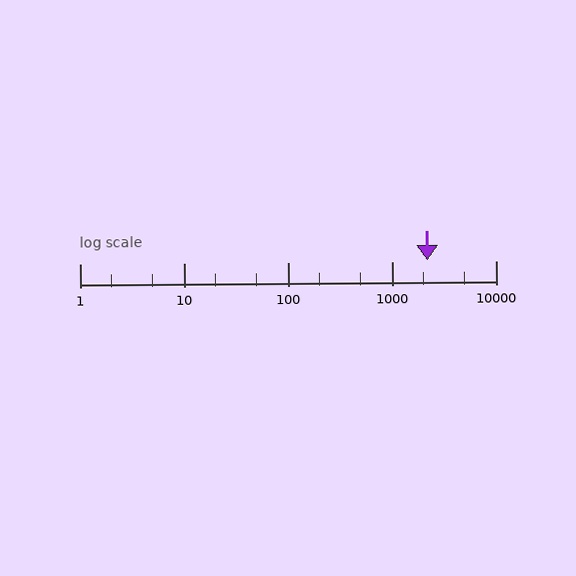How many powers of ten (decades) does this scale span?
The scale spans 4 decades, from 1 to 10000.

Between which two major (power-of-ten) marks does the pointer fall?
The pointer is between 1000 and 10000.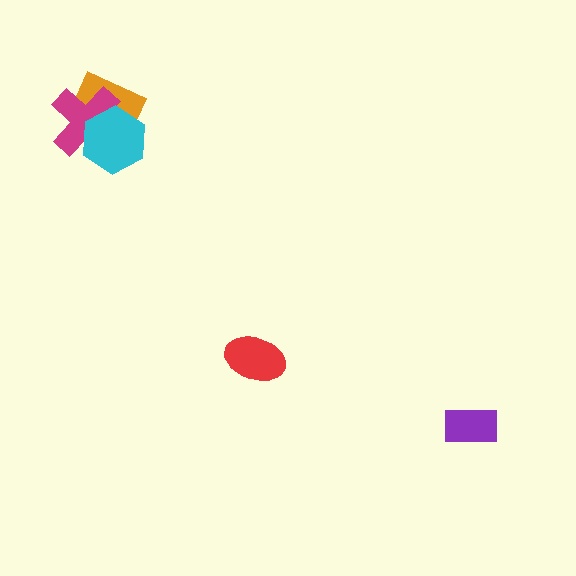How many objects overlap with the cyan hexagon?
2 objects overlap with the cyan hexagon.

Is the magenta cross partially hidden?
Yes, it is partially covered by another shape.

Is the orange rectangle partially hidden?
Yes, it is partially covered by another shape.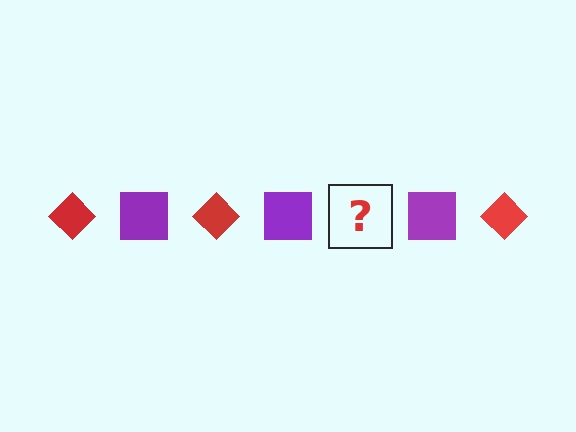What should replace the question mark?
The question mark should be replaced with a red diamond.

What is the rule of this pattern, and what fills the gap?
The rule is that the pattern alternates between red diamond and purple square. The gap should be filled with a red diamond.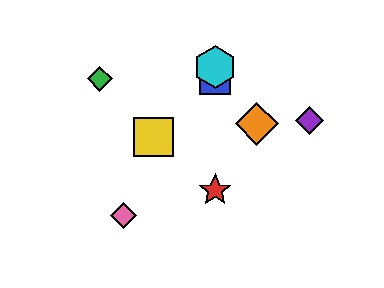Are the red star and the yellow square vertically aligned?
No, the red star is at x≈215 and the yellow square is at x≈153.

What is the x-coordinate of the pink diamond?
The pink diamond is at x≈123.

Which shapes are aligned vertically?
The red star, the blue square, the cyan hexagon are aligned vertically.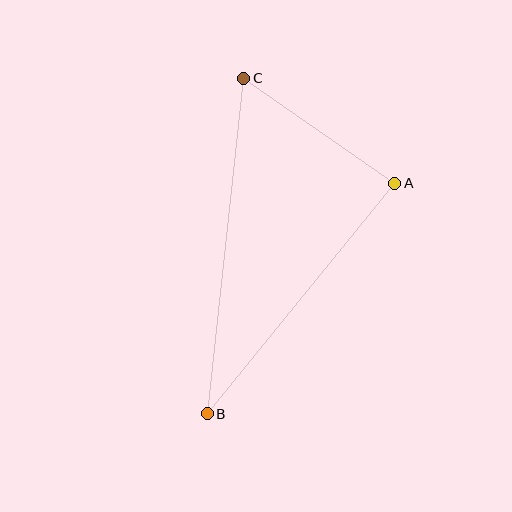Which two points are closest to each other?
Points A and C are closest to each other.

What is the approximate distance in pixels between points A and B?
The distance between A and B is approximately 297 pixels.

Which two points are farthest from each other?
Points B and C are farthest from each other.